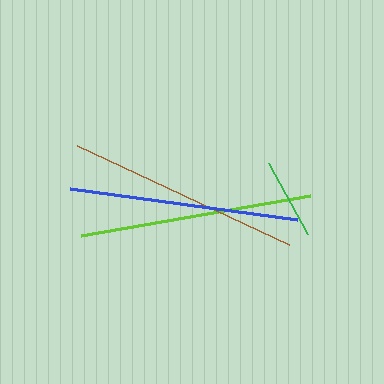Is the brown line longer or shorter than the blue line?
The brown line is longer than the blue line.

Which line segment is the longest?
The brown line is the longest at approximately 235 pixels.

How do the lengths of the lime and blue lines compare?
The lime and blue lines are approximately the same length.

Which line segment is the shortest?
The green line is the shortest at approximately 81 pixels.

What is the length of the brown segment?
The brown segment is approximately 235 pixels long.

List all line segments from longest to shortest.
From longest to shortest: brown, lime, blue, green.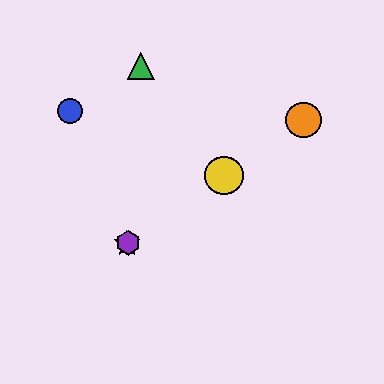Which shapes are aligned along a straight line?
The red star, the yellow circle, the purple hexagon, the orange circle are aligned along a straight line.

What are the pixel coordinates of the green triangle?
The green triangle is at (141, 66).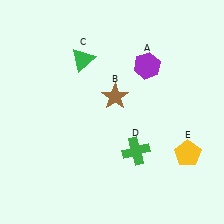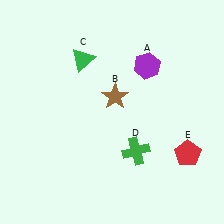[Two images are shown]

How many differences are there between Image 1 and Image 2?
There is 1 difference between the two images.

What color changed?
The pentagon (E) changed from yellow in Image 1 to red in Image 2.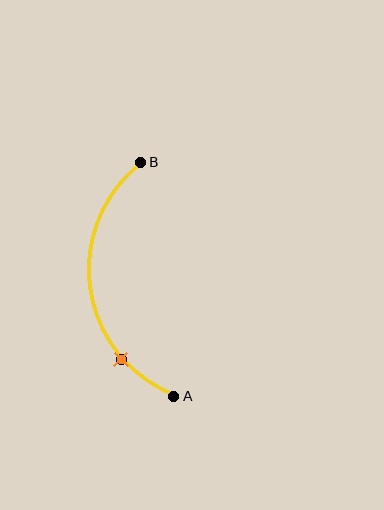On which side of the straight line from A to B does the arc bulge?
The arc bulges to the left of the straight line connecting A and B.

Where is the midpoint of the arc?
The arc midpoint is the point on the curve farthest from the straight line joining A and B. It sits to the left of that line.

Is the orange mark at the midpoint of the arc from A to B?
No. The orange mark lies on the arc but is closer to endpoint A. The arc midpoint would be at the point on the curve equidistant along the arc from both A and B.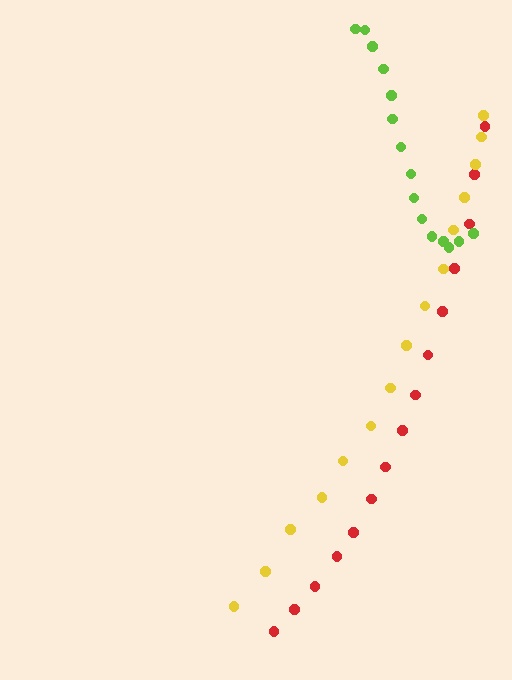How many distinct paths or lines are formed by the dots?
There are 3 distinct paths.